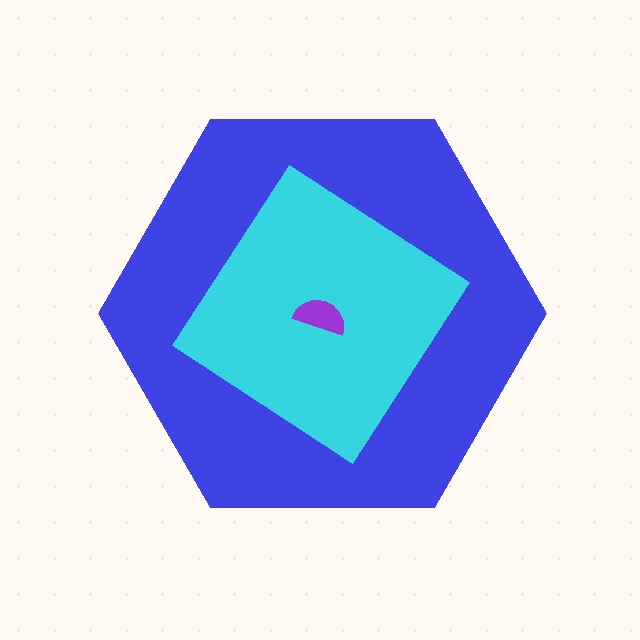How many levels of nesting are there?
3.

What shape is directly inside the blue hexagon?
The cyan diamond.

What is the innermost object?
The purple semicircle.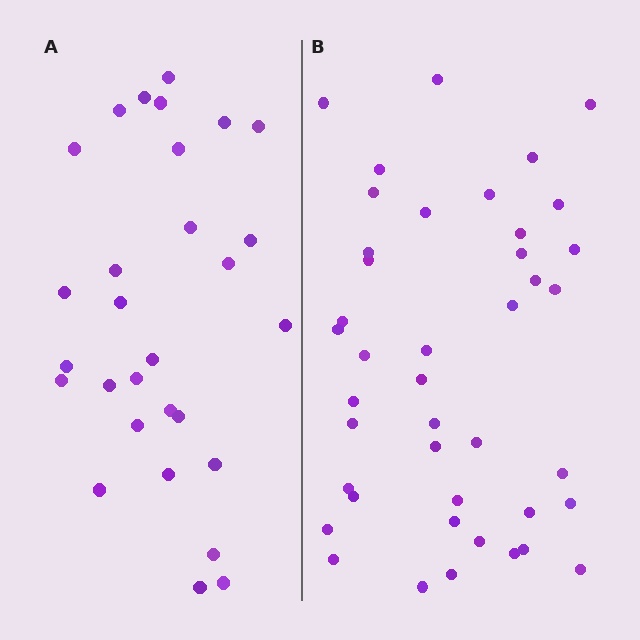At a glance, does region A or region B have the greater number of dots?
Region B (the right region) has more dots.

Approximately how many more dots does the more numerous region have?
Region B has approximately 15 more dots than region A.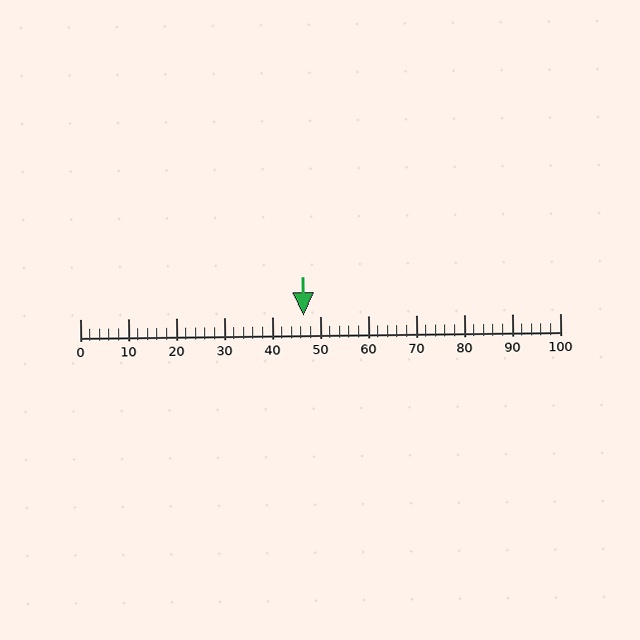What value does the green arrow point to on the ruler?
The green arrow points to approximately 47.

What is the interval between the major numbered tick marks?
The major tick marks are spaced 10 units apart.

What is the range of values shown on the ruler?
The ruler shows values from 0 to 100.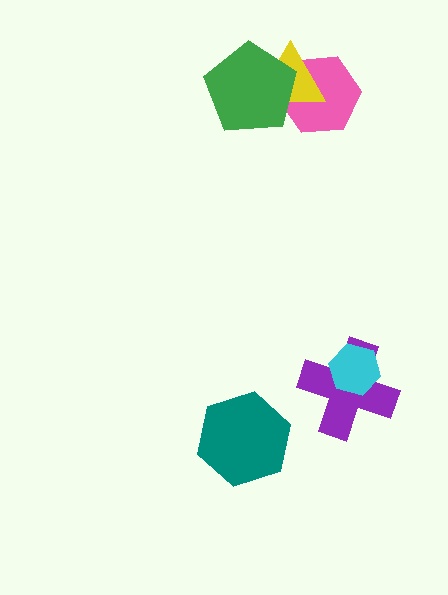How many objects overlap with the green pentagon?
2 objects overlap with the green pentagon.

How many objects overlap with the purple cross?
1 object overlaps with the purple cross.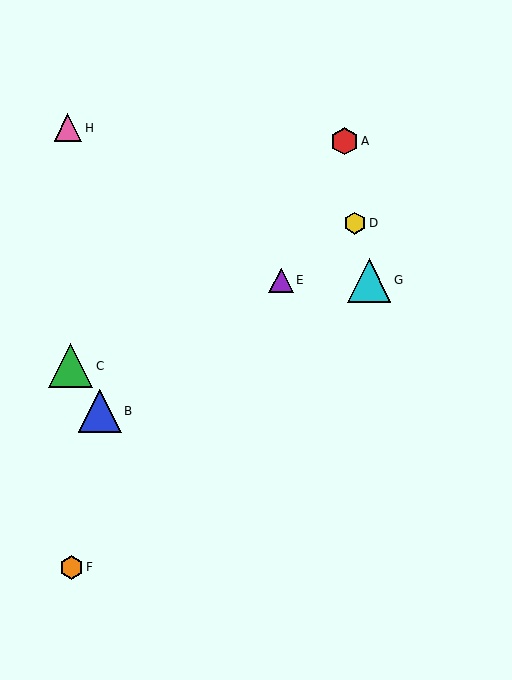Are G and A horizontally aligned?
No, G is at y≈280 and A is at y≈141.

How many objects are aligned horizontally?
2 objects (E, G) are aligned horizontally.